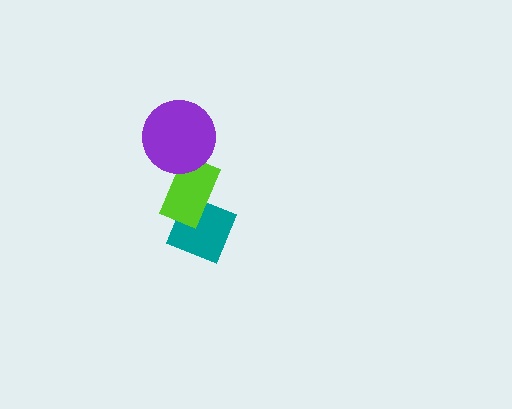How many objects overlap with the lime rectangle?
2 objects overlap with the lime rectangle.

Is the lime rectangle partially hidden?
Yes, it is partially covered by another shape.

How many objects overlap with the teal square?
1 object overlaps with the teal square.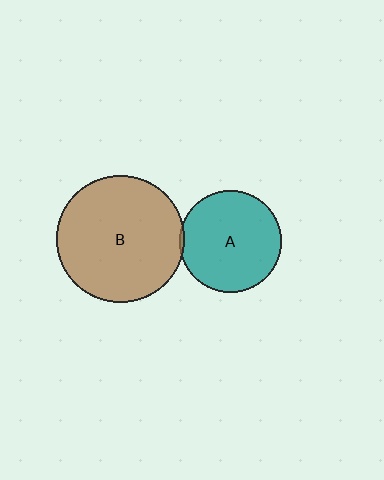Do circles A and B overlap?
Yes.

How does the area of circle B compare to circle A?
Approximately 1.6 times.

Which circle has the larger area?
Circle B (brown).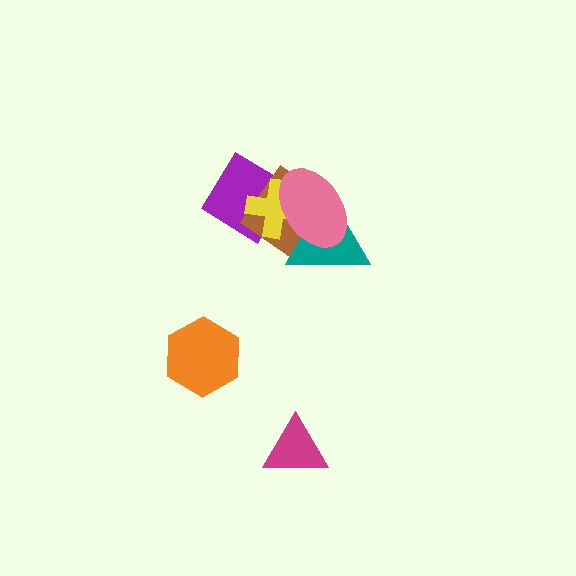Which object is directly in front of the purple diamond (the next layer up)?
The brown diamond is directly in front of the purple diamond.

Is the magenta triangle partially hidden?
No, no other shape covers it.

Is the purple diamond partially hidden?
Yes, it is partially covered by another shape.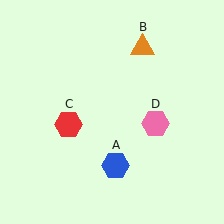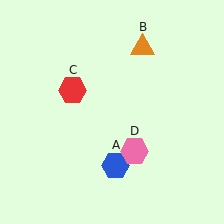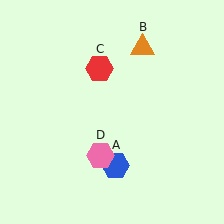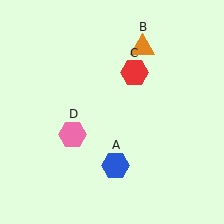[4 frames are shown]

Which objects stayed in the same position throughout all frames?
Blue hexagon (object A) and orange triangle (object B) remained stationary.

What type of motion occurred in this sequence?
The red hexagon (object C), pink hexagon (object D) rotated clockwise around the center of the scene.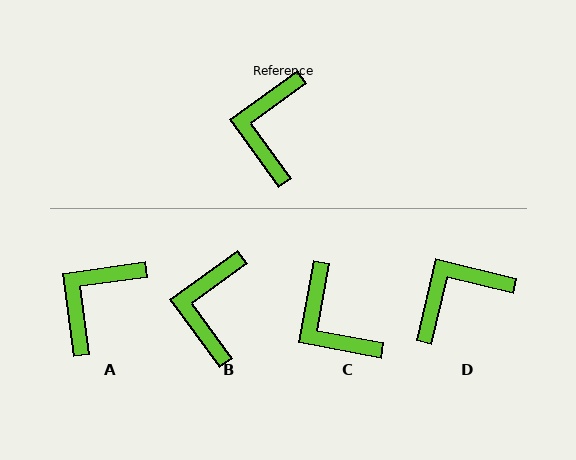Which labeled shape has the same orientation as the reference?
B.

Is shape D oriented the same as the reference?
No, it is off by about 49 degrees.